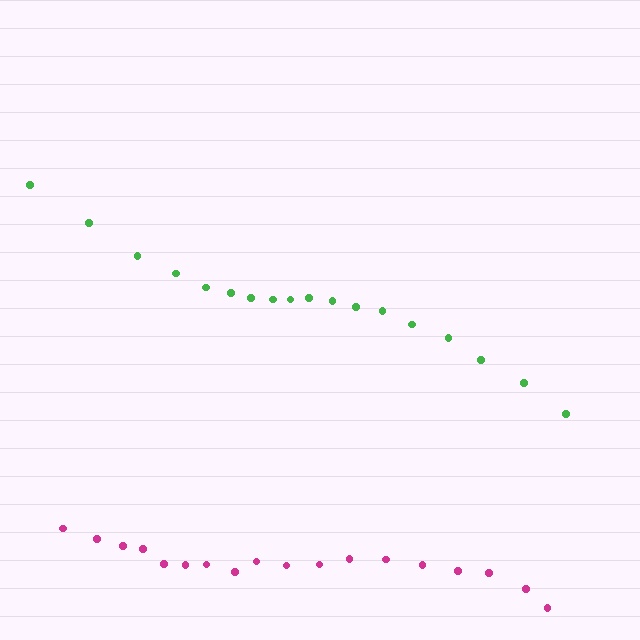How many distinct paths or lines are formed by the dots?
There are 2 distinct paths.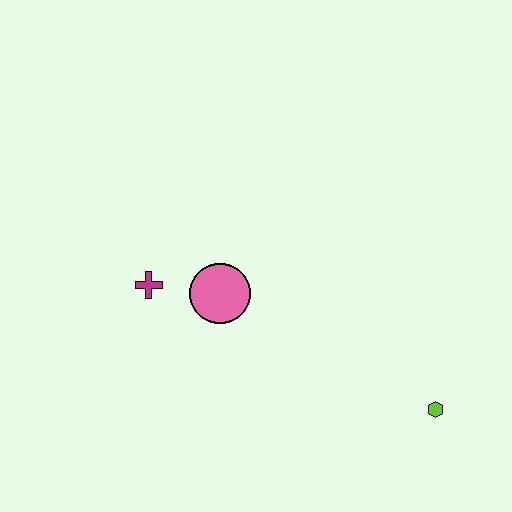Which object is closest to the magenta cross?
The pink circle is closest to the magenta cross.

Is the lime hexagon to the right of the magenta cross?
Yes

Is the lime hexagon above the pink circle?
No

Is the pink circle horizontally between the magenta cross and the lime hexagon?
Yes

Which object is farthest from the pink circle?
The lime hexagon is farthest from the pink circle.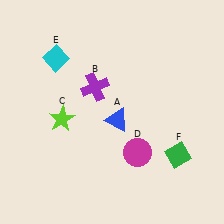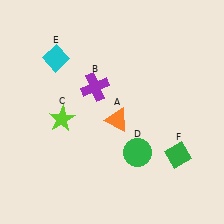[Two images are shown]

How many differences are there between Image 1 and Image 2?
There are 2 differences between the two images.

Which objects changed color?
A changed from blue to orange. D changed from magenta to green.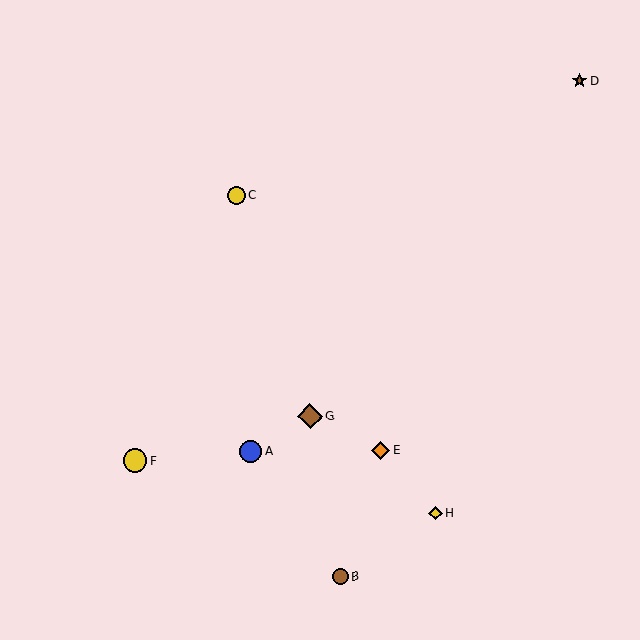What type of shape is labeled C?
Shape C is a yellow circle.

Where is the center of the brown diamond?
The center of the brown diamond is at (310, 417).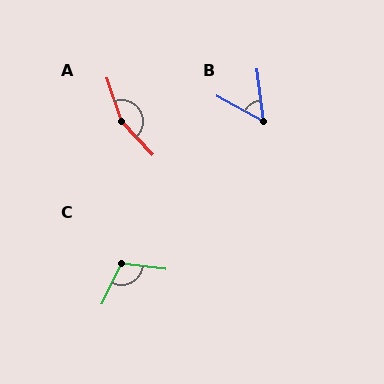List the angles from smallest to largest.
B (53°), C (109°), A (155°).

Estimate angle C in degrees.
Approximately 109 degrees.